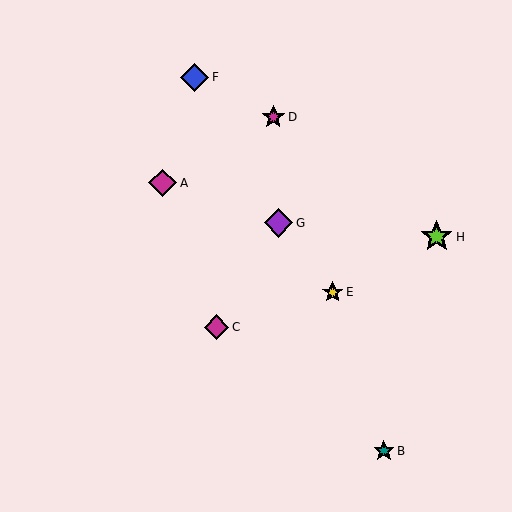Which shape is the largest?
The lime star (labeled H) is the largest.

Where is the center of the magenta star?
The center of the magenta star is at (273, 117).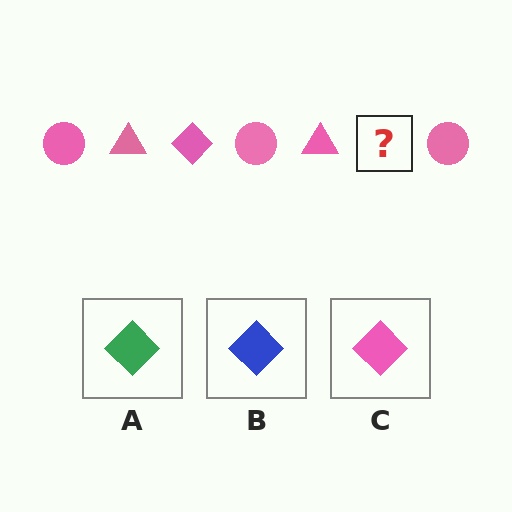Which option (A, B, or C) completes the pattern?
C.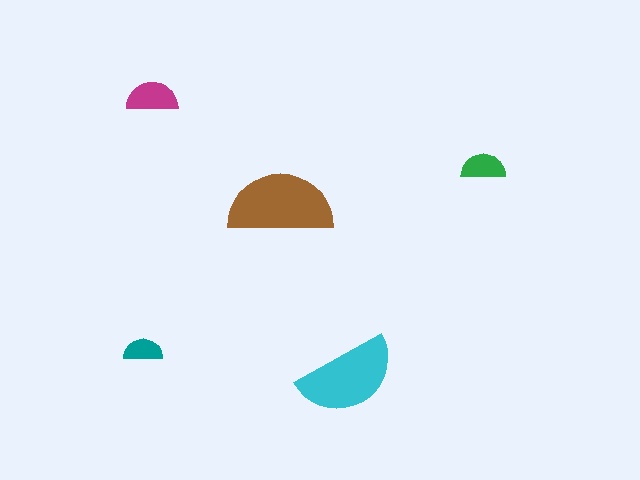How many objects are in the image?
There are 5 objects in the image.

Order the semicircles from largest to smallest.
the brown one, the cyan one, the magenta one, the green one, the teal one.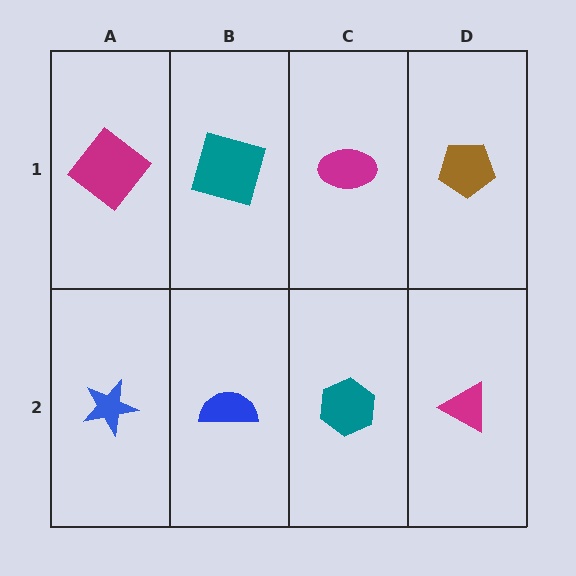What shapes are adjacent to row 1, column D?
A magenta triangle (row 2, column D), a magenta ellipse (row 1, column C).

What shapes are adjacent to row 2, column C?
A magenta ellipse (row 1, column C), a blue semicircle (row 2, column B), a magenta triangle (row 2, column D).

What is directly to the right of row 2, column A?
A blue semicircle.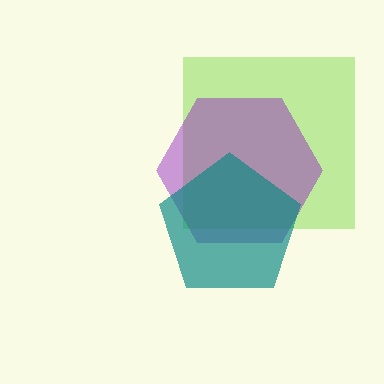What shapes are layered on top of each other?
The layered shapes are: a lime square, a purple hexagon, a teal pentagon.